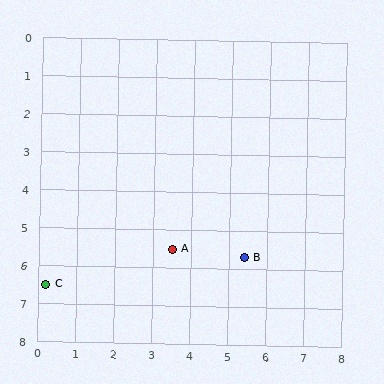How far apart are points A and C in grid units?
Points A and C are about 3.4 grid units apart.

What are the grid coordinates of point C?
Point C is at approximately (0.2, 6.5).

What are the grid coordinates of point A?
Point A is at approximately (3.5, 5.5).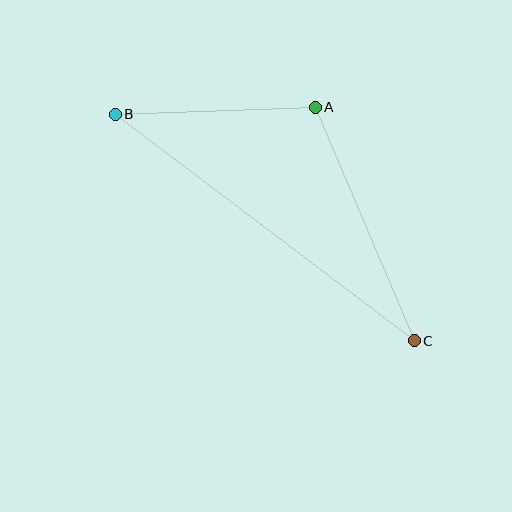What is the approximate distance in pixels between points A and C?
The distance between A and C is approximately 253 pixels.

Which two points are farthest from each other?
Points B and C are farthest from each other.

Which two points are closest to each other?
Points A and B are closest to each other.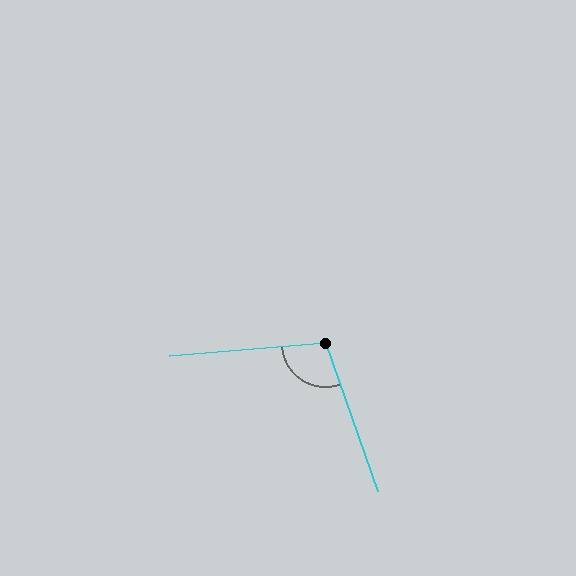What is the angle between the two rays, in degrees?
Approximately 105 degrees.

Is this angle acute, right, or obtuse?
It is obtuse.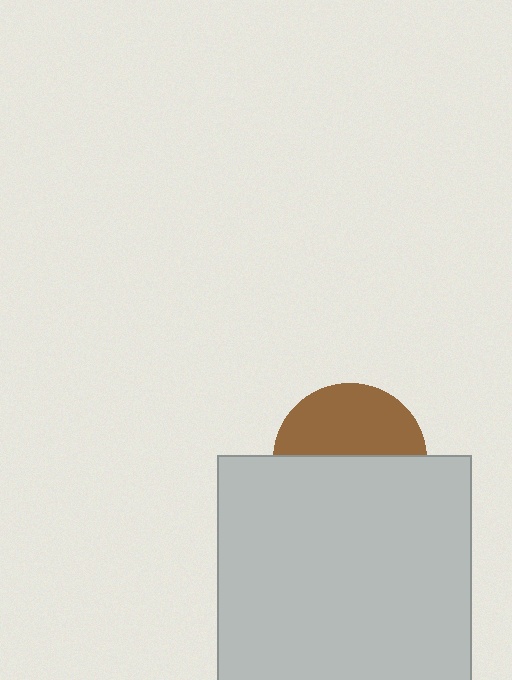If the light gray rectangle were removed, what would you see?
You would see the complete brown circle.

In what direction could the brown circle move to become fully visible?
The brown circle could move up. That would shift it out from behind the light gray rectangle entirely.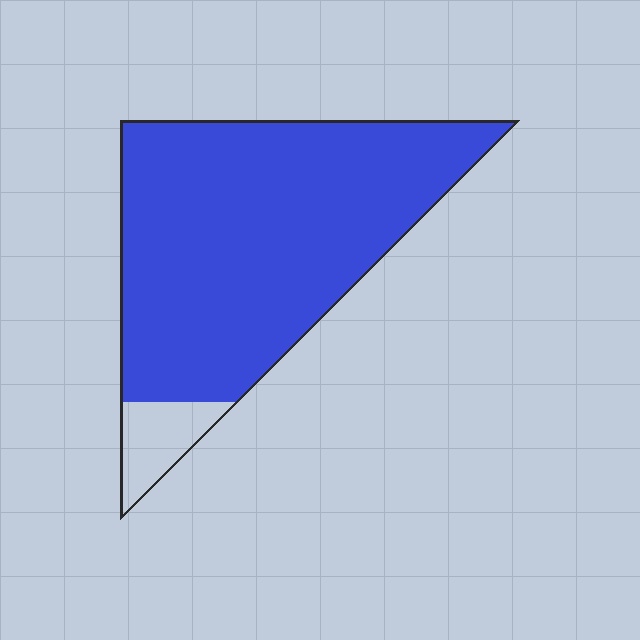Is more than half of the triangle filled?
Yes.